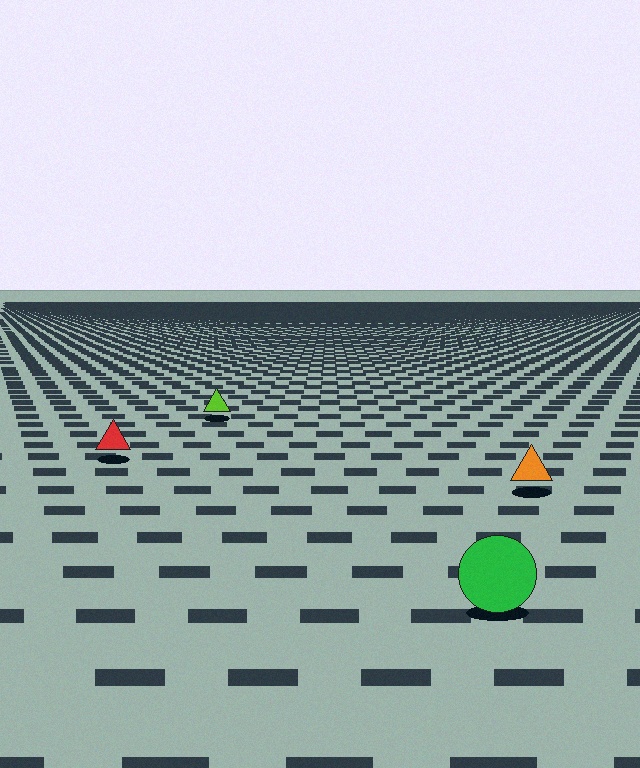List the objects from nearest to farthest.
From nearest to farthest: the green circle, the orange triangle, the red triangle, the lime triangle.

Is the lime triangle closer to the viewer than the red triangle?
No. The red triangle is closer — you can tell from the texture gradient: the ground texture is coarser near it.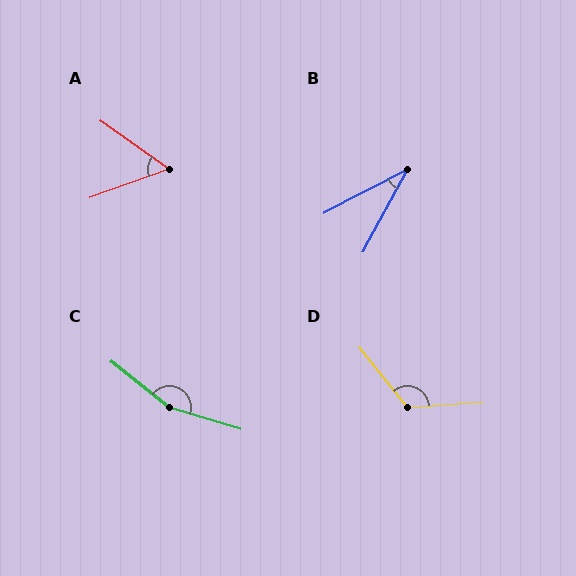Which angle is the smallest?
B, at approximately 34 degrees.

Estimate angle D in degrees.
Approximately 124 degrees.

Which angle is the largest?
C, at approximately 158 degrees.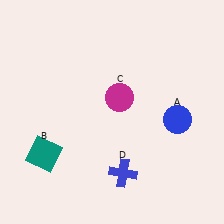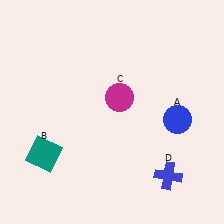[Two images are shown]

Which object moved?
The blue cross (D) moved right.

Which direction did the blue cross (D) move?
The blue cross (D) moved right.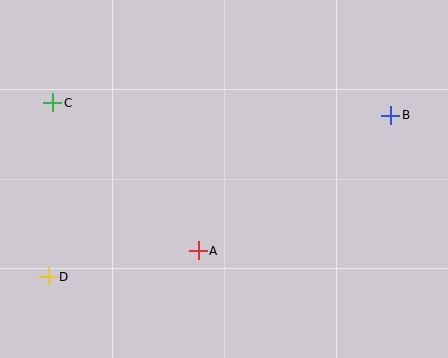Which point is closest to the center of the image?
Point A at (198, 251) is closest to the center.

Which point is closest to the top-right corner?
Point B is closest to the top-right corner.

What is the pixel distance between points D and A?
The distance between D and A is 152 pixels.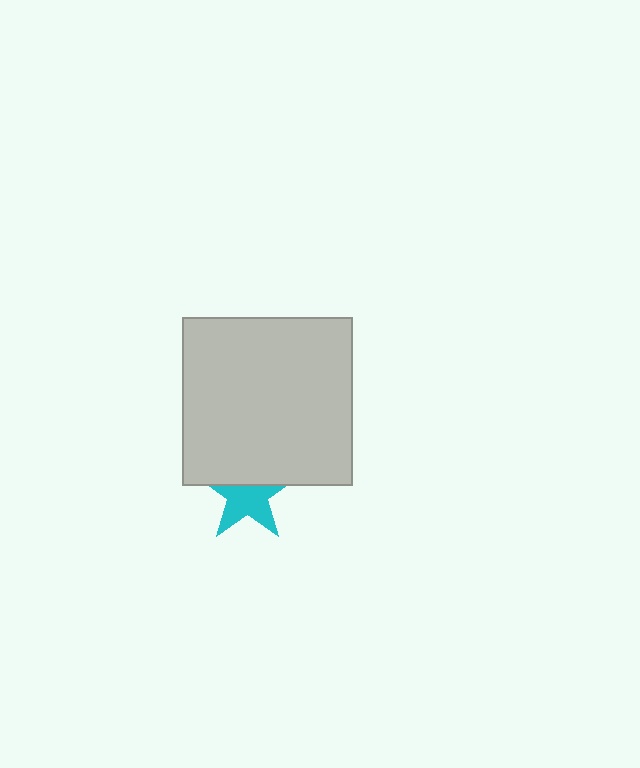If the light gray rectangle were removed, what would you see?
You would see the complete cyan star.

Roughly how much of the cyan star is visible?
About half of it is visible (roughly 63%).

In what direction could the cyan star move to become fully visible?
The cyan star could move down. That would shift it out from behind the light gray rectangle entirely.